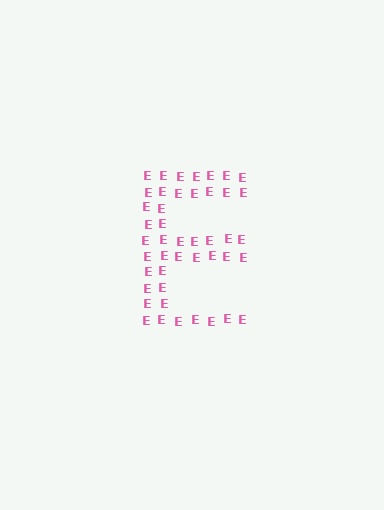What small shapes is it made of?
It is made of small letter E's.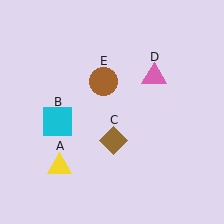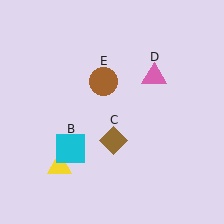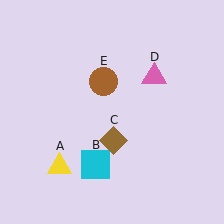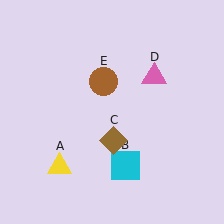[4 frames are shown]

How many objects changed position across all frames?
1 object changed position: cyan square (object B).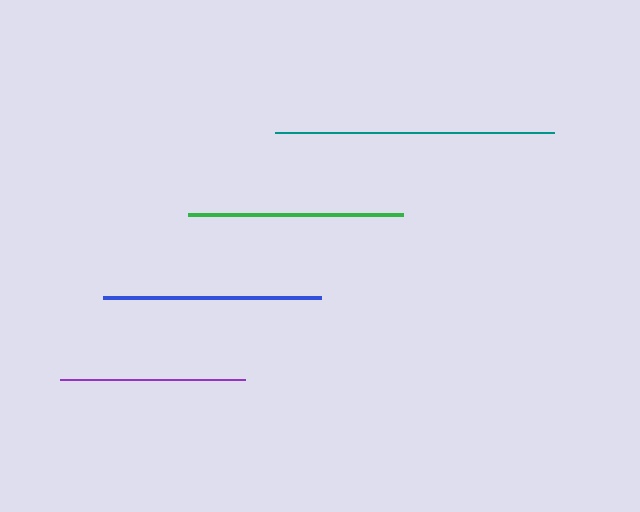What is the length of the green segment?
The green segment is approximately 216 pixels long.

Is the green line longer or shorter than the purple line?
The green line is longer than the purple line.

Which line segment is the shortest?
The purple line is the shortest at approximately 184 pixels.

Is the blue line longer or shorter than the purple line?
The blue line is longer than the purple line.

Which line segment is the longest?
The teal line is the longest at approximately 279 pixels.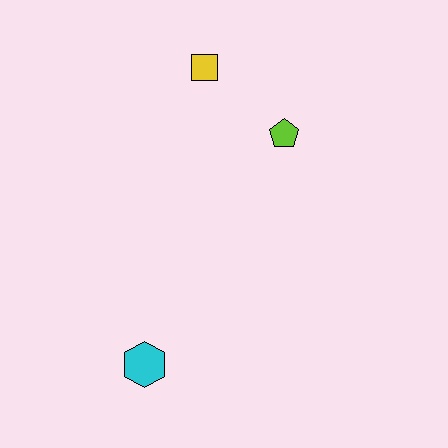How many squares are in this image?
There is 1 square.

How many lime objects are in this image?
There is 1 lime object.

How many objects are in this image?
There are 3 objects.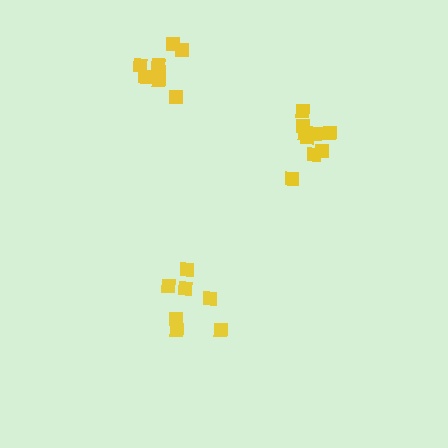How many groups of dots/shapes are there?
There are 3 groups.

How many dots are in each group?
Group 1: 9 dots, Group 2: 7 dots, Group 3: 8 dots (24 total).